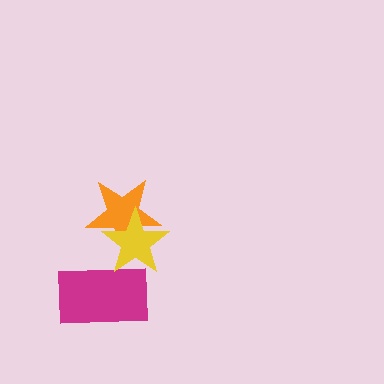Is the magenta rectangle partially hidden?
Yes, it is partially covered by another shape.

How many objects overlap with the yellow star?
2 objects overlap with the yellow star.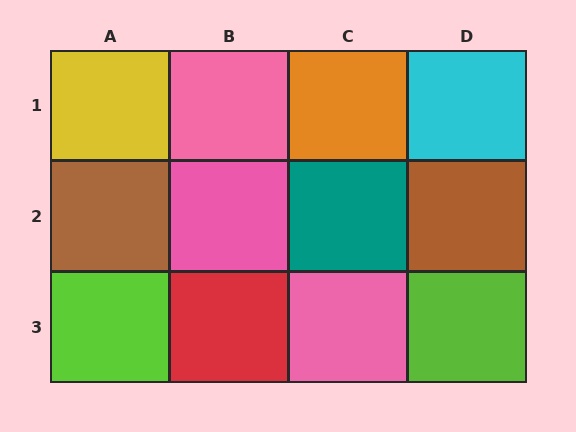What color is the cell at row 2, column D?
Brown.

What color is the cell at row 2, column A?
Brown.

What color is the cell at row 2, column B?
Pink.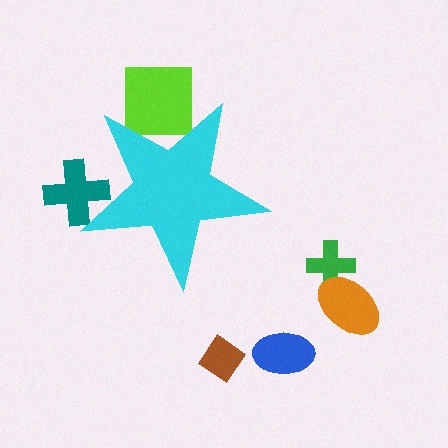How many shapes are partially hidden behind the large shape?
2 shapes are partially hidden.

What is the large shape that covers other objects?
A cyan star.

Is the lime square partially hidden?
Yes, the lime square is partially hidden behind the cyan star.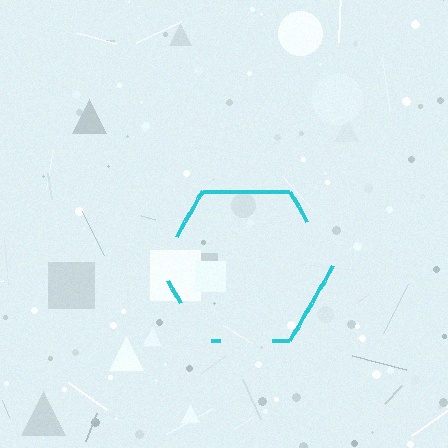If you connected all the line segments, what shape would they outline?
They would outline a hexagon.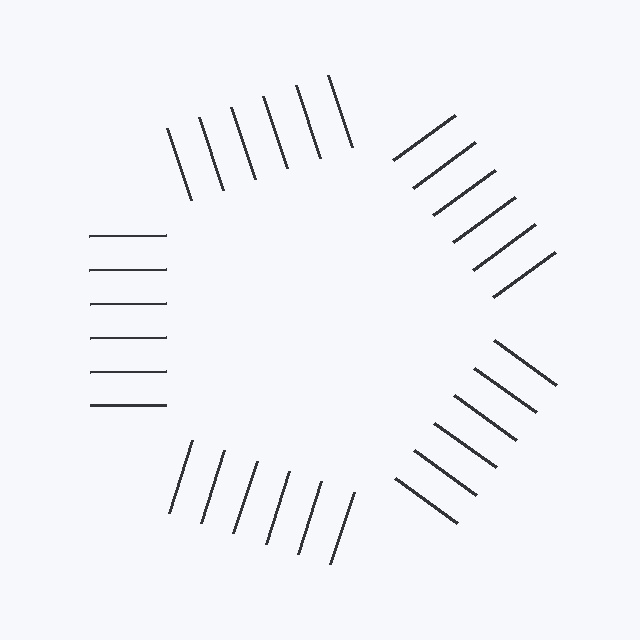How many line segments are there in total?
30 — 6 along each of the 5 edges.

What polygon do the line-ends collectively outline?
An illusory pentagon — the line segments terminate on its edges but no continuous stroke is drawn.